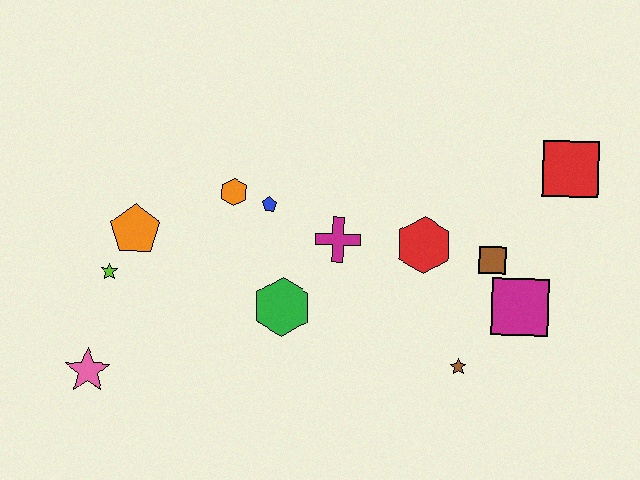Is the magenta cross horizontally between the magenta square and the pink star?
Yes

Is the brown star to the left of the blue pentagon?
No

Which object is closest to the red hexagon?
The brown square is closest to the red hexagon.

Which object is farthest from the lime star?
The red square is farthest from the lime star.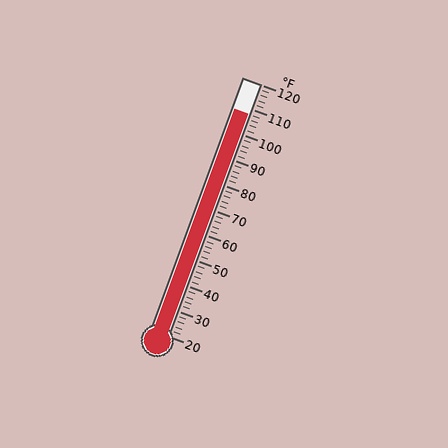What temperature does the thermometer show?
The thermometer shows approximately 108°F.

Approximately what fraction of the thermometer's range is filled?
The thermometer is filled to approximately 90% of its range.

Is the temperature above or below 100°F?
The temperature is above 100°F.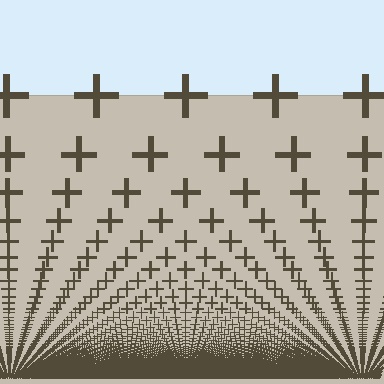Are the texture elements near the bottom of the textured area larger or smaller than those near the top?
Smaller. The gradient is inverted — elements near the bottom are smaller and denser.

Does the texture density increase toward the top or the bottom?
Density increases toward the bottom.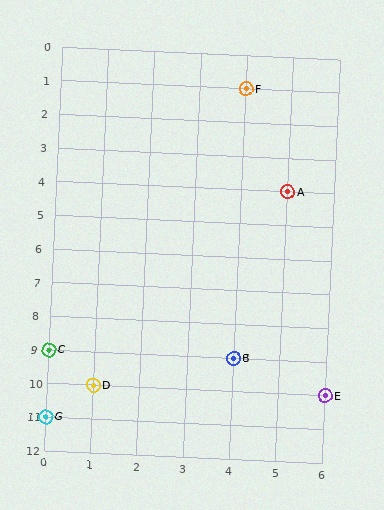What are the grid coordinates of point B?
Point B is at grid coordinates (4, 9).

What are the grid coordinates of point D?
Point D is at grid coordinates (1, 10).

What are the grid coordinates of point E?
Point E is at grid coordinates (6, 10).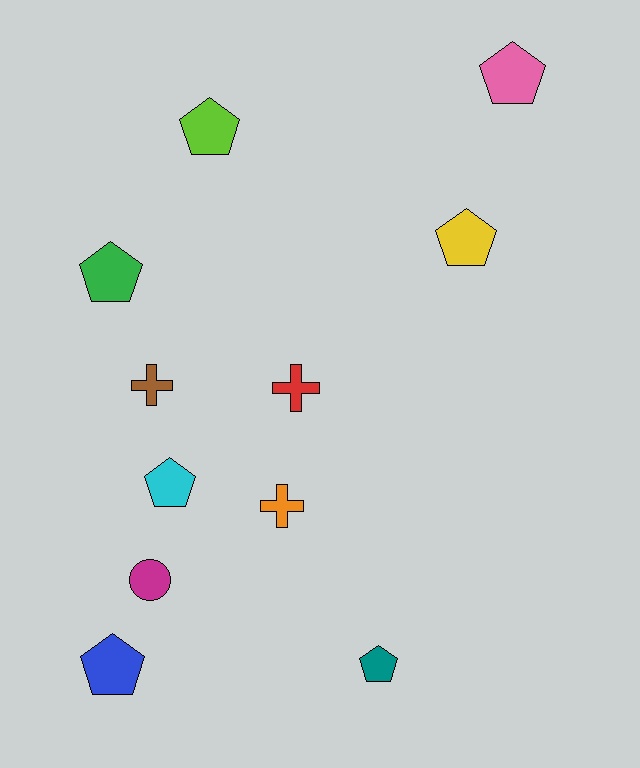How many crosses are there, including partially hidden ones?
There are 3 crosses.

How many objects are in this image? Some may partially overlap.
There are 11 objects.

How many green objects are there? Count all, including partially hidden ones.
There is 1 green object.